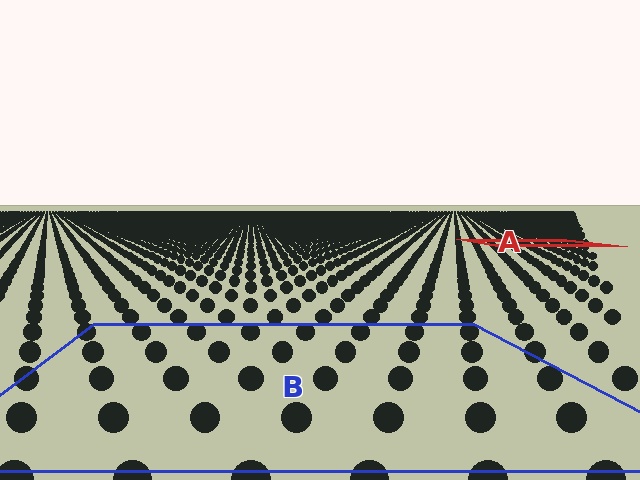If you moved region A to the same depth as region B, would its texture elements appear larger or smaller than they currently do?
They would appear larger. At a closer depth, the same texture elements are projected at a bigger on-screen size.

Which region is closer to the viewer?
Region B is closer. The texture elements there are larger and more spread out.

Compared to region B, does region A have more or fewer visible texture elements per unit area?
Region A has more texture elements per unit area — they are packed more densely because it is farther away.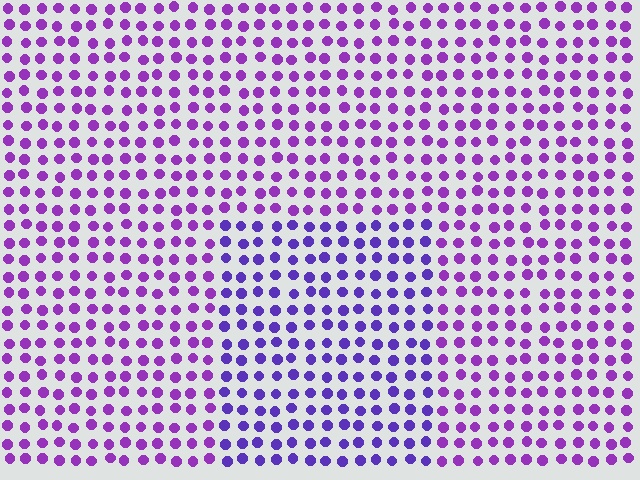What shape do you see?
I see a rectangle.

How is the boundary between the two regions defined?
The boundary is defined purely by a slight shift in hue (about 27 degrees). Spacing, size, and orientation are identical on both sides.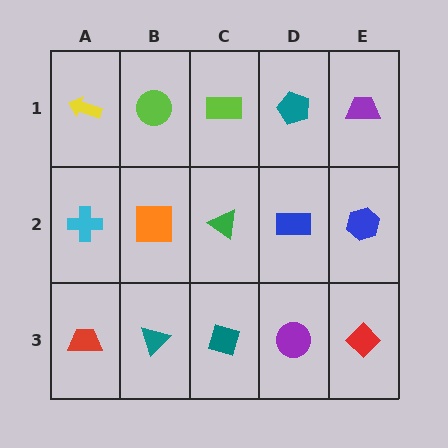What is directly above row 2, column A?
A yellow arrow.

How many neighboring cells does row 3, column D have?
3.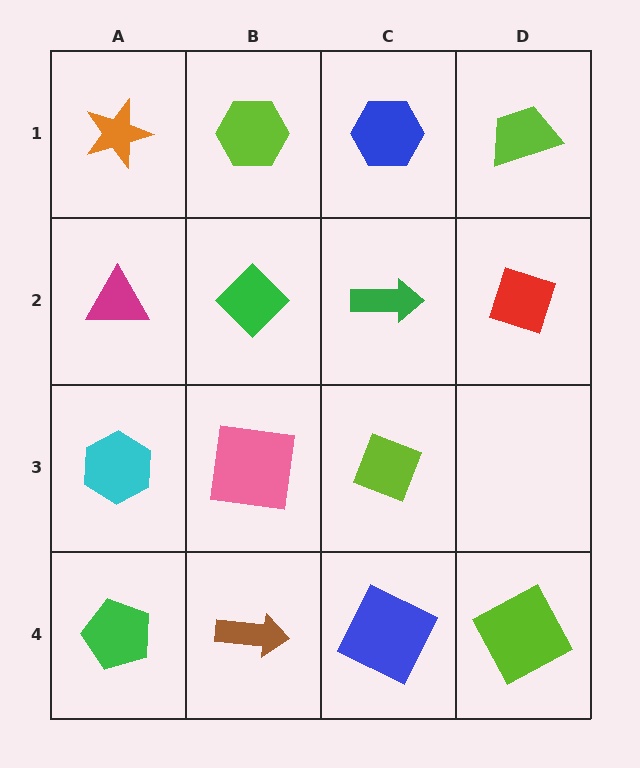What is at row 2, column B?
A green diamond.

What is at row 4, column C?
A blue square.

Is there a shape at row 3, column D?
No, that cell is empty.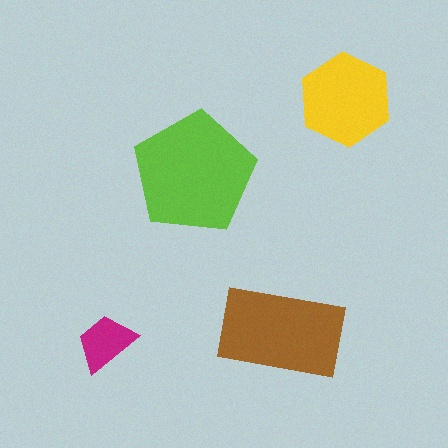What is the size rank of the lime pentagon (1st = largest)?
1st.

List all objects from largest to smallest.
The lime pentagon, the brown rectangle, the yellow hexagon, the magenta trapezoid.